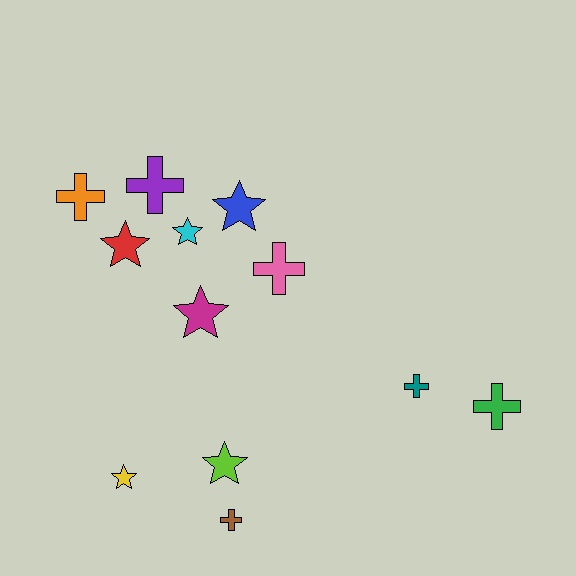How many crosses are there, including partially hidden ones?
There are 6 crosses.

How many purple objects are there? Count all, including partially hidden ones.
There is 1 purple object.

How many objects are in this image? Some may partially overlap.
There are 12 objects.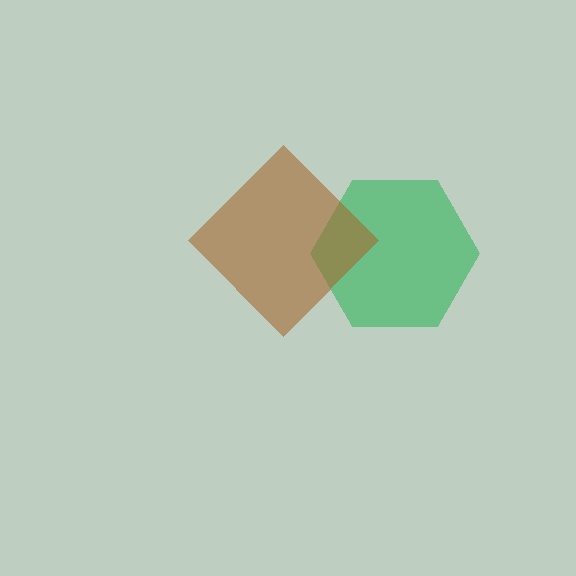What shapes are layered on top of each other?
The layered shapes are: a green hexagon, a brown diamond.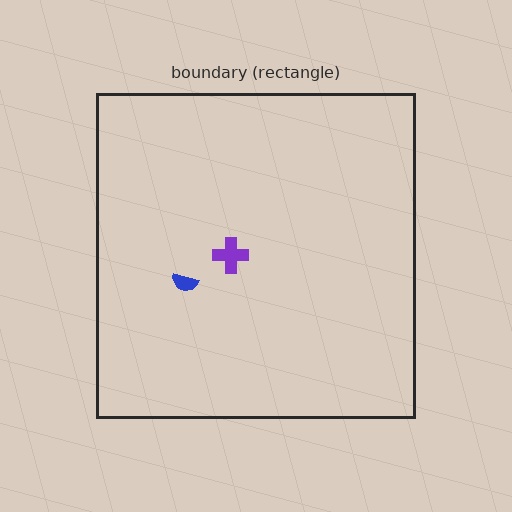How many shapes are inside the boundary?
2 inside, 0 outside.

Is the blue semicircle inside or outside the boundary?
Inside.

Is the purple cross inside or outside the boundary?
Inside.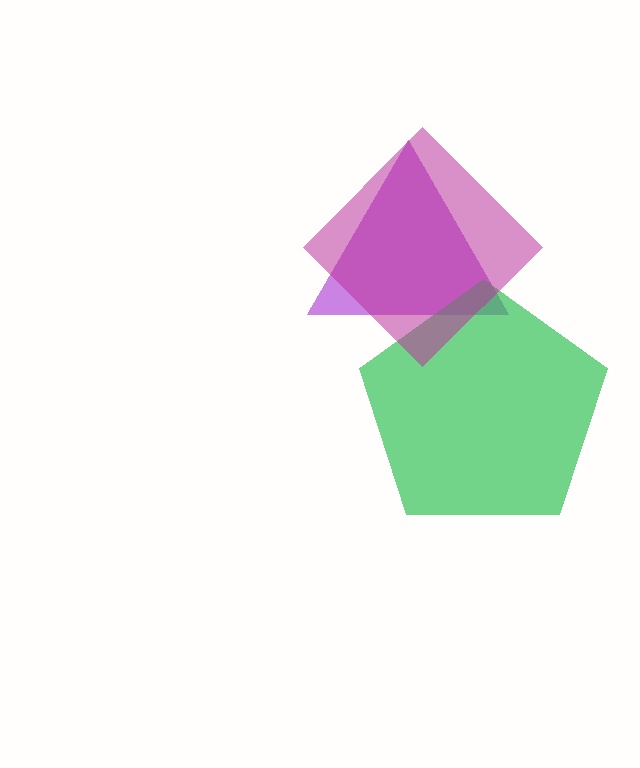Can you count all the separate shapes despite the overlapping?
Yes, there are 3 separate shapes.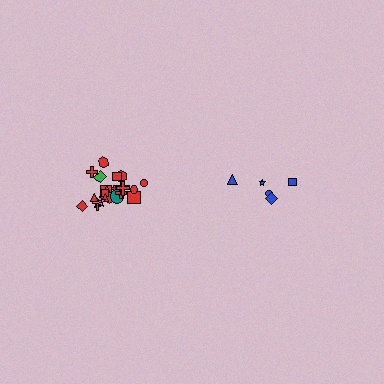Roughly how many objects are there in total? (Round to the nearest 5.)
Roughly 30 objects in total.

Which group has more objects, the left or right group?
The left group.